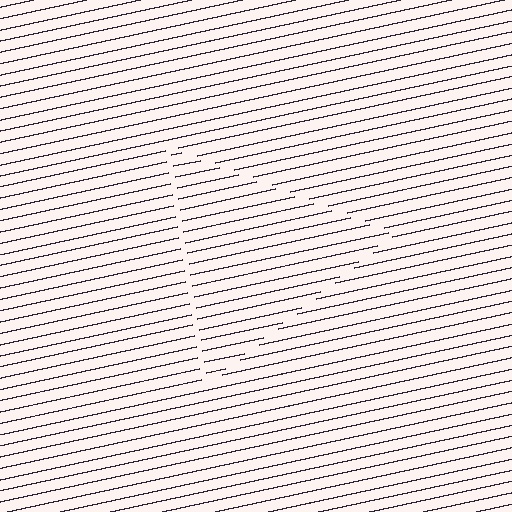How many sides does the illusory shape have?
3 sides — the line-ends trace a triangle.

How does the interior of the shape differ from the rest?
The interior of the shape contains the same grating, shifted by half a period — the contour is defined by the phase discontinuity where line-ends from the inner and outer gratings abut.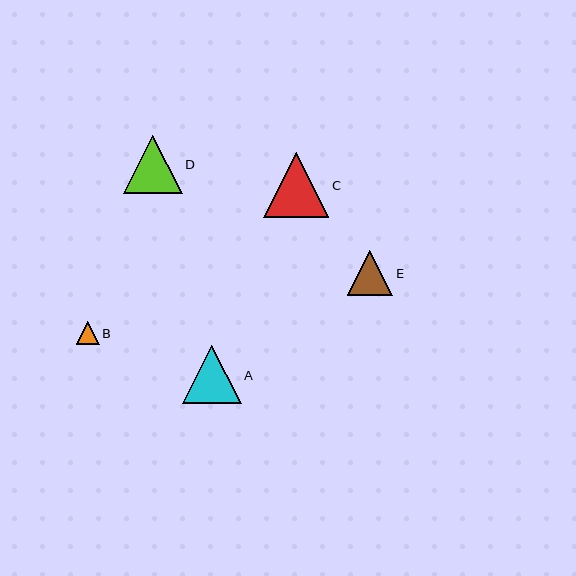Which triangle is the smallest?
Triangle B is the smallest with a size of approximately 23 pixels.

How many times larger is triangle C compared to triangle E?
Triangle C is approximately 1.4 times the size of triangle E.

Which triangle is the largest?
Triangle C is the largest with a size of approximately 65 pixels.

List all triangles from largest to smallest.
From largest to smallest: C, A, D, E, B.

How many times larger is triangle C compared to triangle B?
Triangle C is approximately 2.8 times the size of triangle B.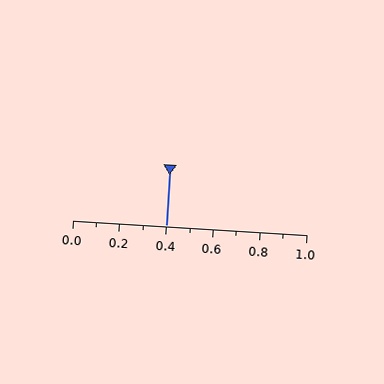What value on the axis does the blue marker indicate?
The marker indicates approximately 0.4.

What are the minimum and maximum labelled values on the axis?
The axis runs from 0.0 to 1.0.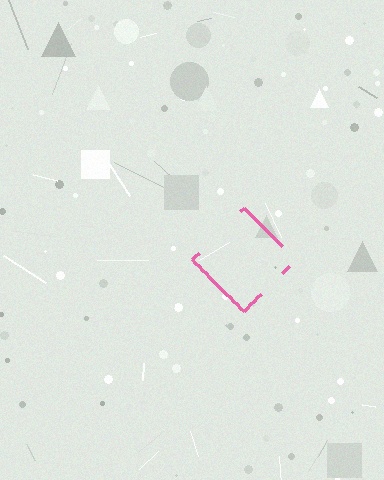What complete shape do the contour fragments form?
The contour fragments form a diamond.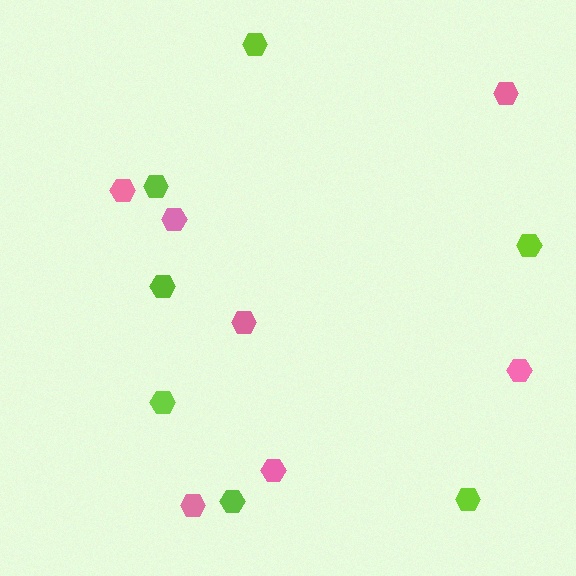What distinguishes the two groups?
There are 2 groups: one group of lime hexagons (7) and one group of pink hexagons (7).